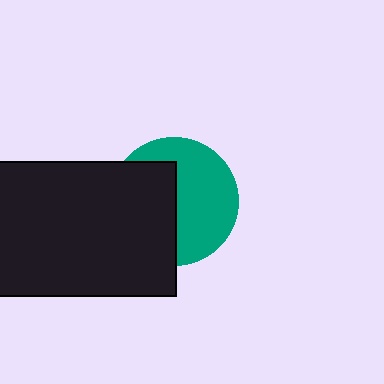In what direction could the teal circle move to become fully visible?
The teal circle could move right. That would shift it out from behind the black rectangle entirely.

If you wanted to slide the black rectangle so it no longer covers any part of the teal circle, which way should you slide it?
Slide it left — that is the most direct way to separate the two shapes.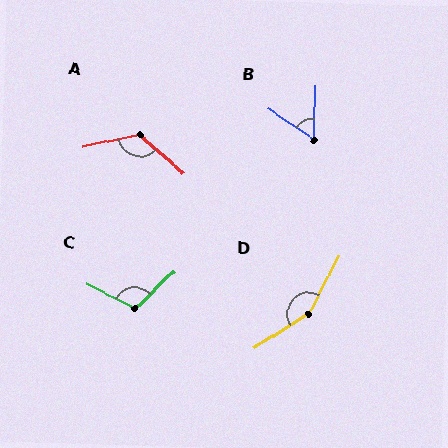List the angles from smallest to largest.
B (57°), C (109°), A (126°), D (150°).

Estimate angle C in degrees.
Approximately 109 degrees.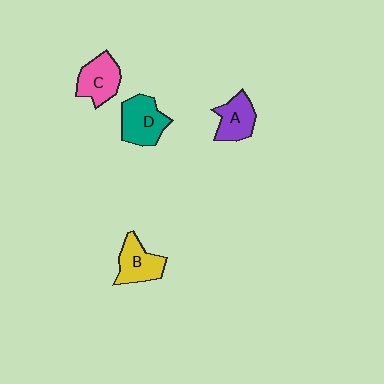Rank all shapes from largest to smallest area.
From largest to smallest: D (teal), C (pink), B (yellow), A (purple).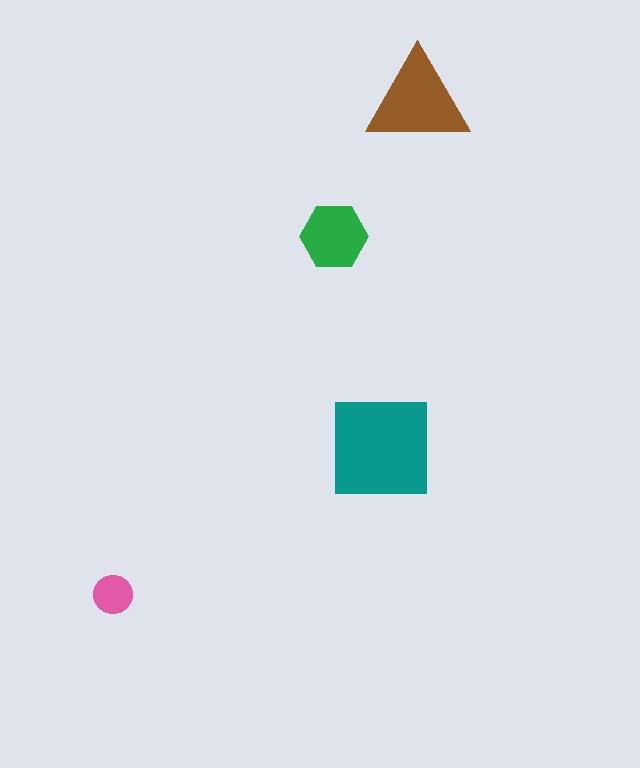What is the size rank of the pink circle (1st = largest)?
4th.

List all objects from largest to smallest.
The teal square, the brown triangle, the green hexagon, the pink circle.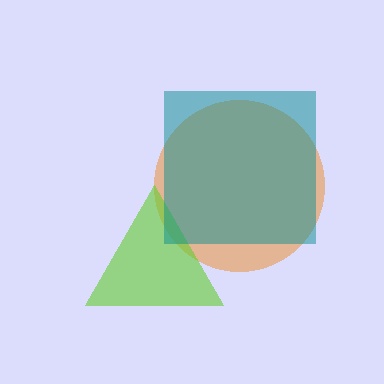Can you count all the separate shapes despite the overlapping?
Yes, there are 3 separate shapes.